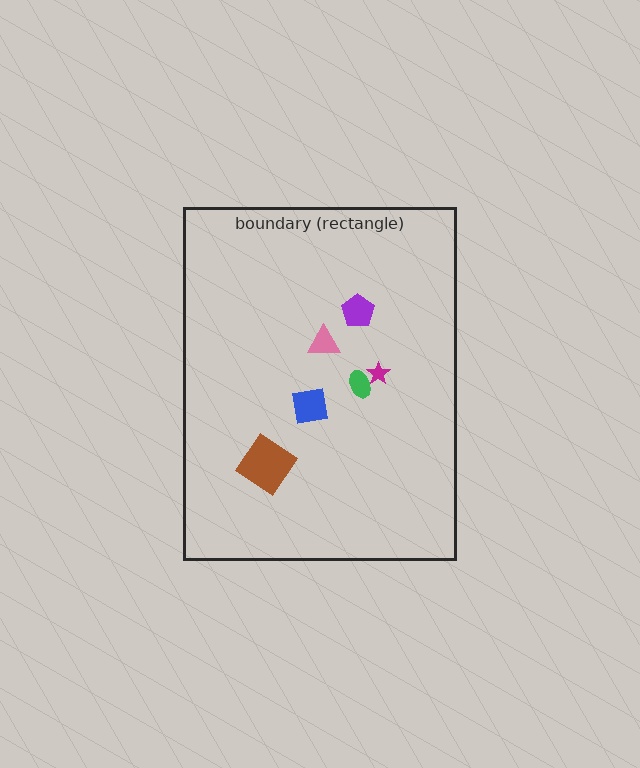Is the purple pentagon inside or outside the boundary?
Inside.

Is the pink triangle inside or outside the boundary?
Inside.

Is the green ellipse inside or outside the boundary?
Inside.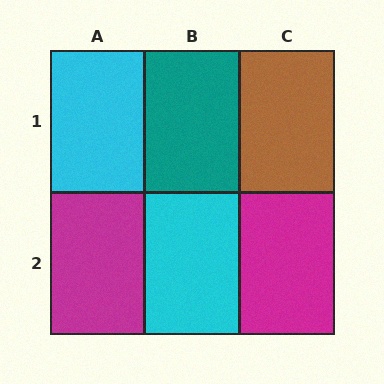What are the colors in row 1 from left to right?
Cyan, teal, brown.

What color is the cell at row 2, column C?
Magenta.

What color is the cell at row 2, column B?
Cyan.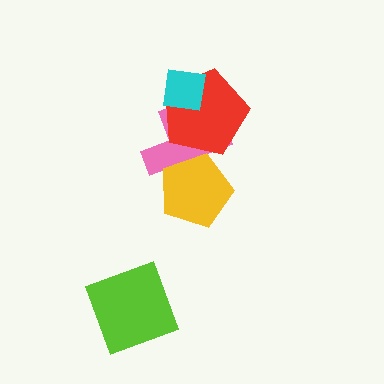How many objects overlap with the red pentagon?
2 objects overlap with the red pentagon.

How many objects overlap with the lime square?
0 objects overlap with the lime square.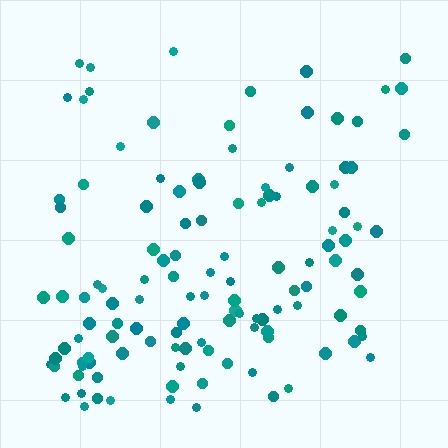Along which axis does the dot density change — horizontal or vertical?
Vertical.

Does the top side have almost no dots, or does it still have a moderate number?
Still a moderate number, just noticeably fewer than the bottom.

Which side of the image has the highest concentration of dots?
The bottom.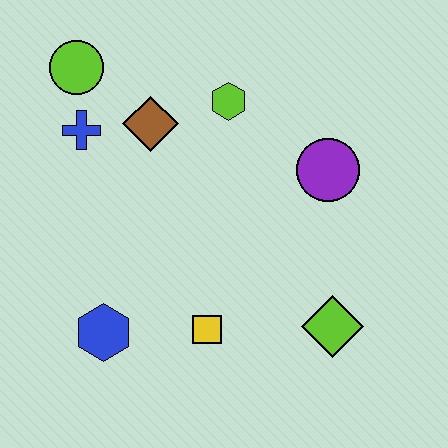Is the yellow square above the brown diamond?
No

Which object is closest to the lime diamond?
The yellow square is closest to the lime diamond.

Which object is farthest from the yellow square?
The lime circle is farthest from the yellow square.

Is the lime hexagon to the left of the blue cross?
No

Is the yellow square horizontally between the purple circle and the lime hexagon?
No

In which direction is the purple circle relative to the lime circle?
The purple circle is to the right of the lime circle.